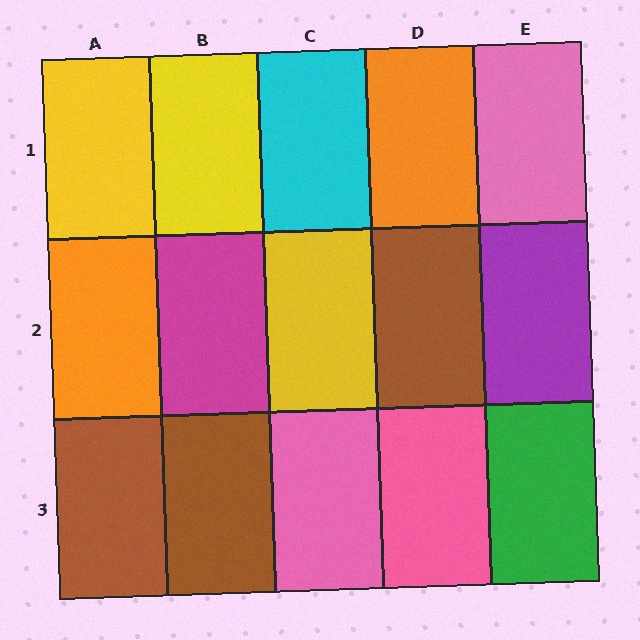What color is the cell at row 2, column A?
Orange.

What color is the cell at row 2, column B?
Magenta.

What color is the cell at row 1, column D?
Orange.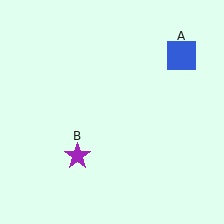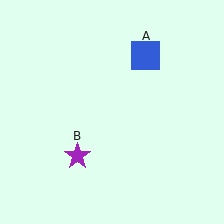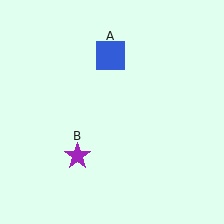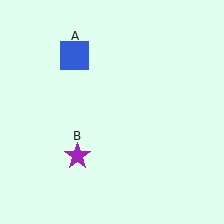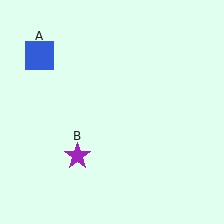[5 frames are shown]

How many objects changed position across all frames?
1 object changed position: blue square (object A).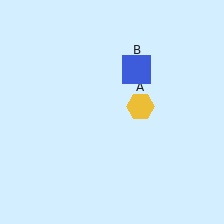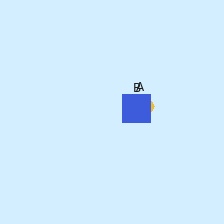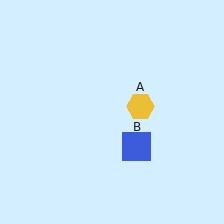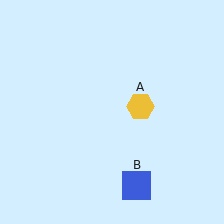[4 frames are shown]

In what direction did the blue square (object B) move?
The blue square (object B) moved down.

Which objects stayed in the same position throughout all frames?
Yellow hexagon (object A) remained stationary.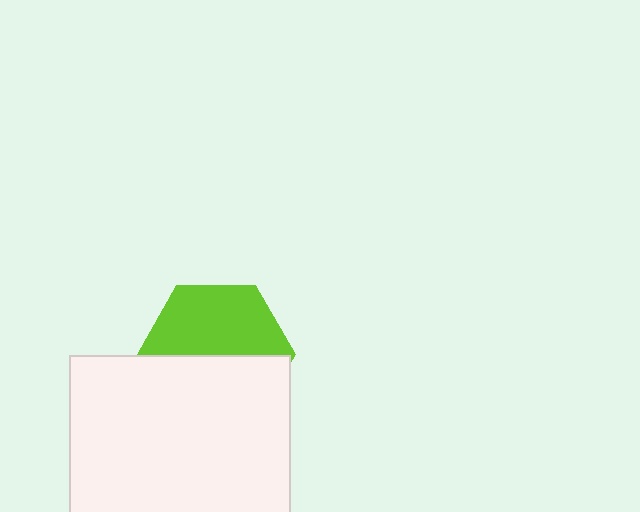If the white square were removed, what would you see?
You would see the complete lime hexagon.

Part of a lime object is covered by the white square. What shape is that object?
It is a hexagon.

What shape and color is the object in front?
The object in front is a white square.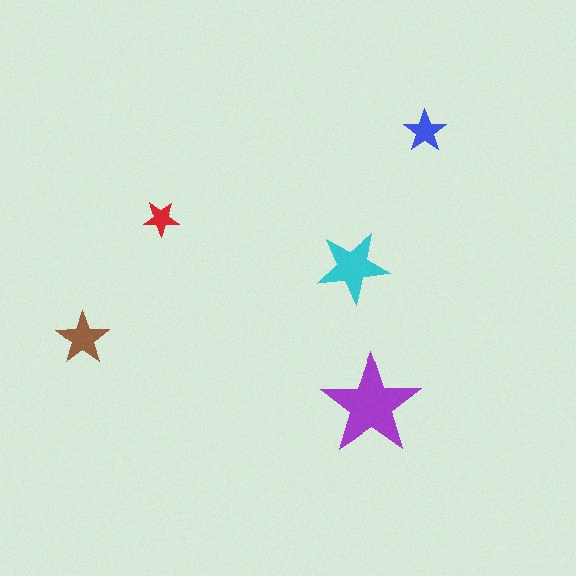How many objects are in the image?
There are 5 objects in the image.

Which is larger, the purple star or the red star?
The purple one.